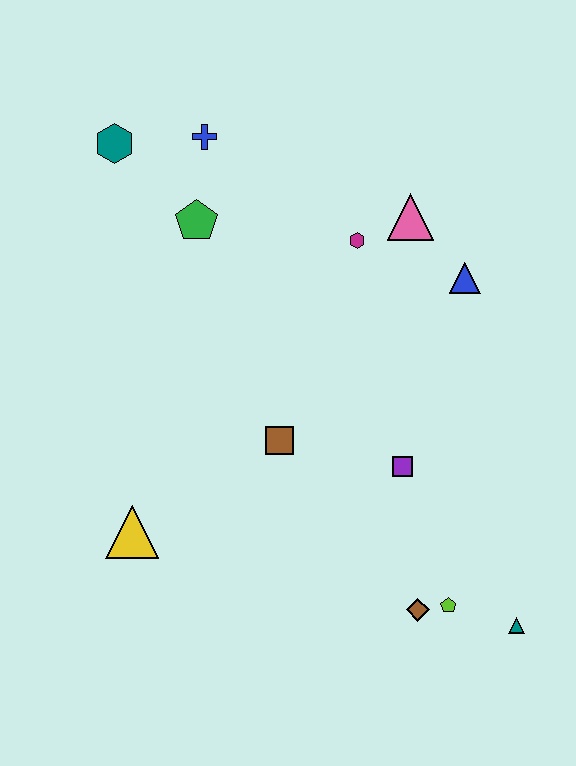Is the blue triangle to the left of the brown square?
No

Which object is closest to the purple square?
The brown square is closest to the purple square.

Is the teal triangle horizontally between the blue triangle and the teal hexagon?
No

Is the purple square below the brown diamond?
No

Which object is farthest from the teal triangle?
The teal hexagon is farthest from the teal triangle.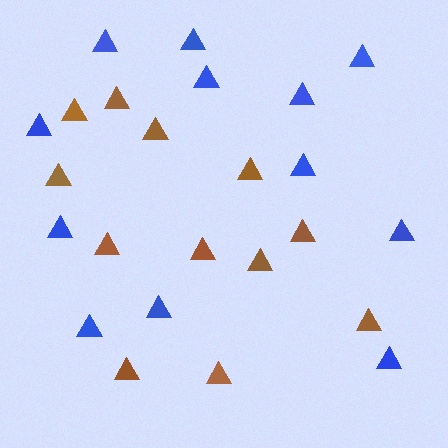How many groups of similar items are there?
There are 2 groups: one group of brown triangles (12) and one group of blue triangles (12).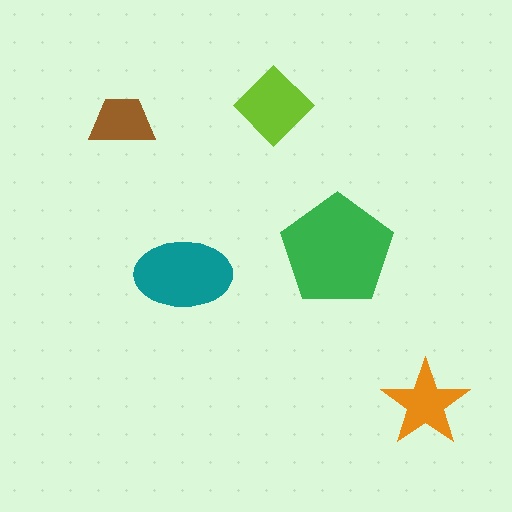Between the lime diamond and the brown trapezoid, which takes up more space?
The lime diamond.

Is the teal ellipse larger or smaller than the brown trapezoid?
Larger.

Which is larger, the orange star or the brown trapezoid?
The orange star.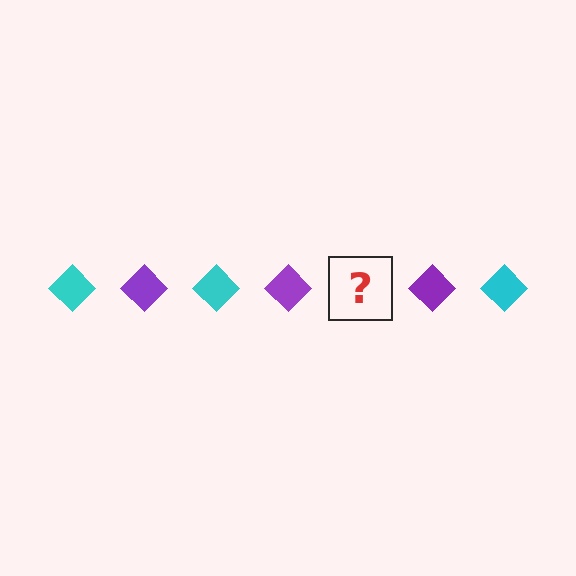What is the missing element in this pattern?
The missing element is a cyan diamond.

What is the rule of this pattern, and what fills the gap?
The rule is that the pattern cycles through cyan, purple diamonds. The gap should be filled with a cyan diamond.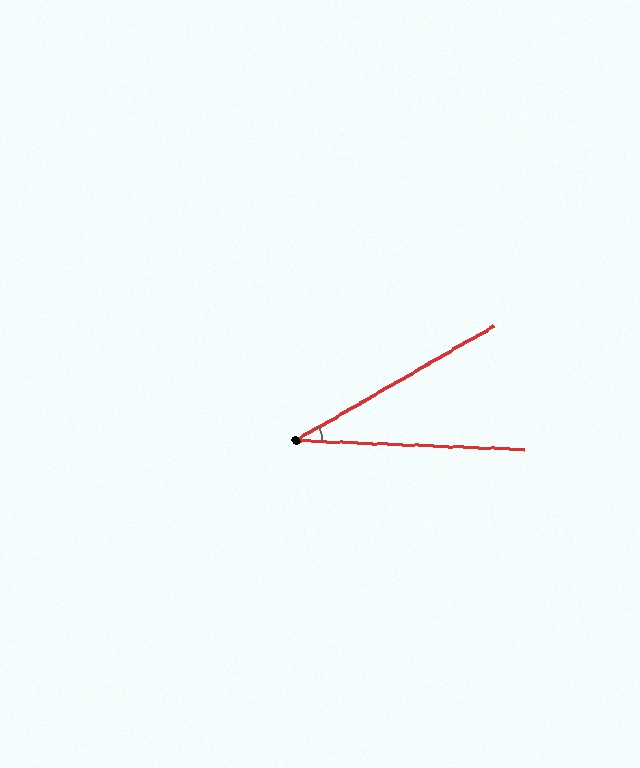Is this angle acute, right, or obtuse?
It is acute.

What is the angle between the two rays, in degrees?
Approximately 32 degrees.